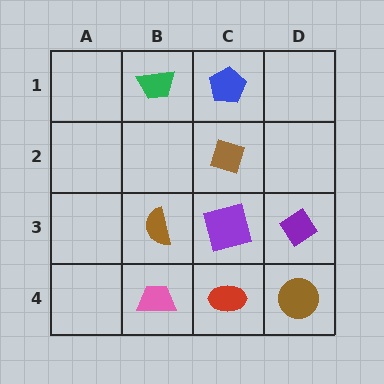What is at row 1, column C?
A blue pentagon.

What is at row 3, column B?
A brown semicircle.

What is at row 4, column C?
A red ellipse.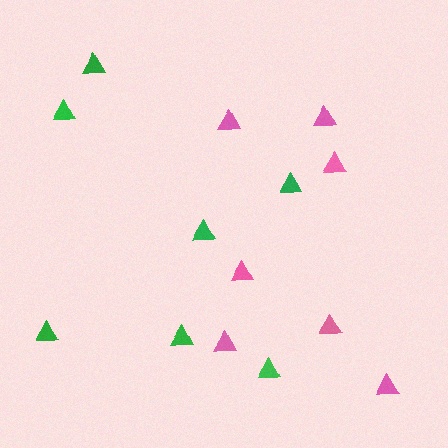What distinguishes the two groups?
There are 2 groups: one group of green triangles (7) and one group of pink triangles (7).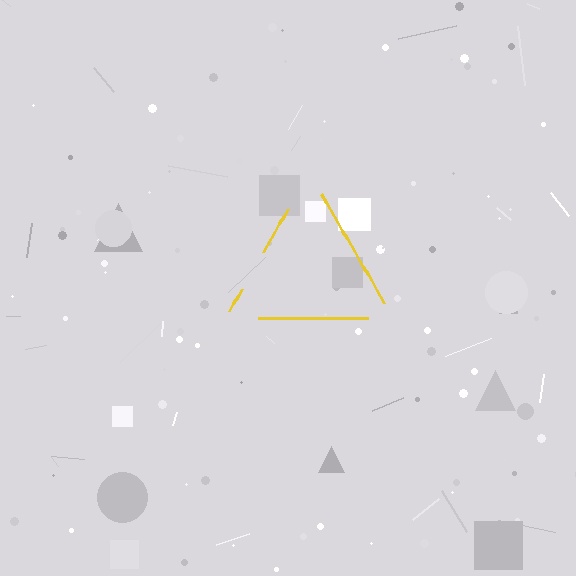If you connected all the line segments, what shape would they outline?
They would outline a triangle.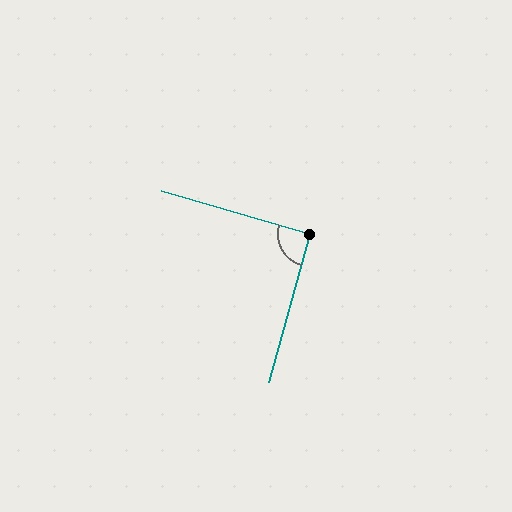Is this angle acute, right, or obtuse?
It is approximately a right angle.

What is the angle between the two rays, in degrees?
Approximately 91 degrees.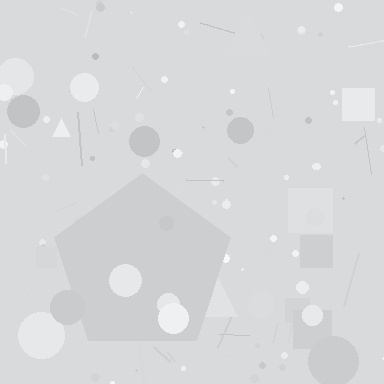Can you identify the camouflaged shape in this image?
The camouflaged shape is a pentagon.